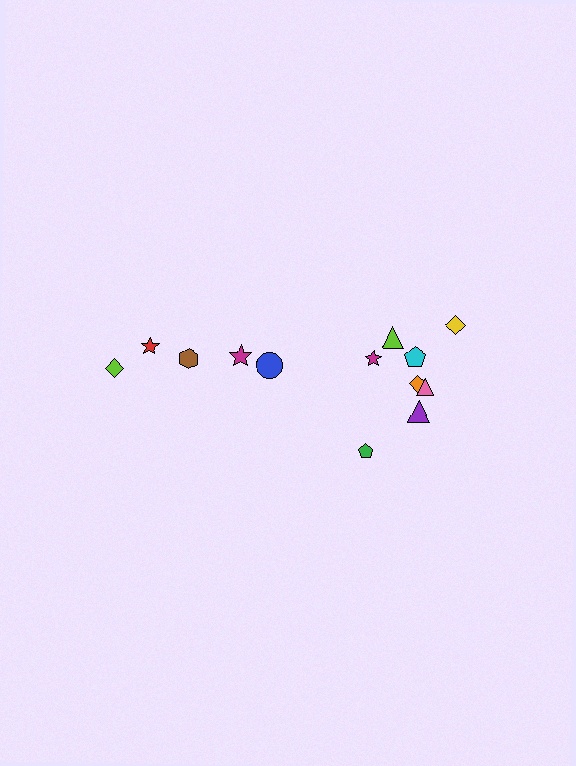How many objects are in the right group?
There are 8 objects.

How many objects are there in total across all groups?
There are 13 objects.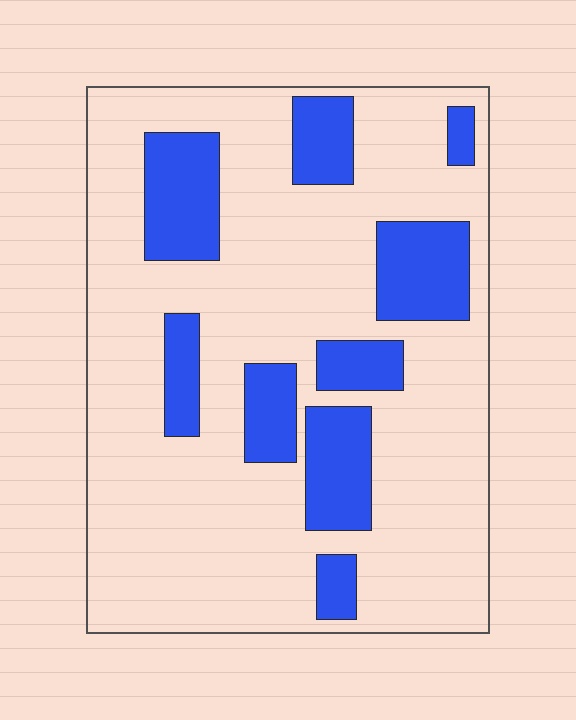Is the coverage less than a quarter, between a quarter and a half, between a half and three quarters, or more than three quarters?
Less than a quarter.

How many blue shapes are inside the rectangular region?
9.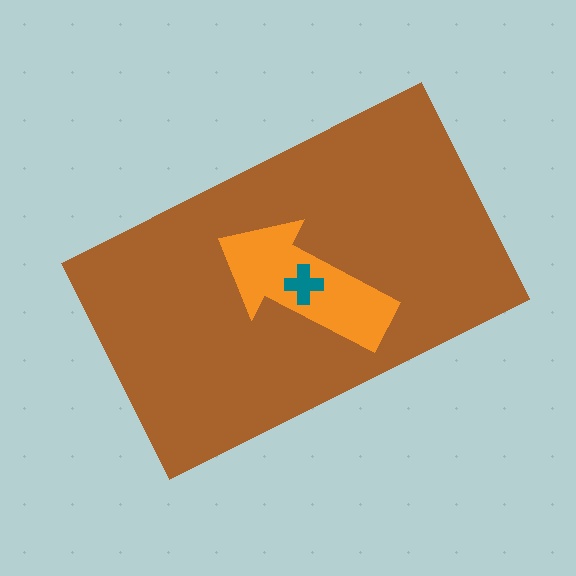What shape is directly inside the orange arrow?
The teal cross.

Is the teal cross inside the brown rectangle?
Yes.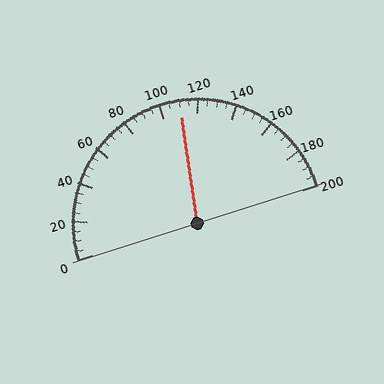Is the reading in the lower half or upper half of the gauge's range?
The reading is in the upper half of the range (0 to 200).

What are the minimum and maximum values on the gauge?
The gauge ranges from 0 to 200.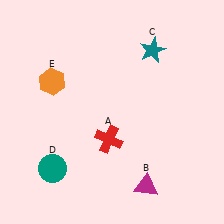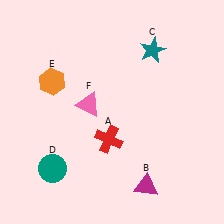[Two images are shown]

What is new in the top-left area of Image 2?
A pink triangle (F) was added in the top-left area of Image 2.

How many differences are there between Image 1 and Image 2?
There is 1 difference between the two images.